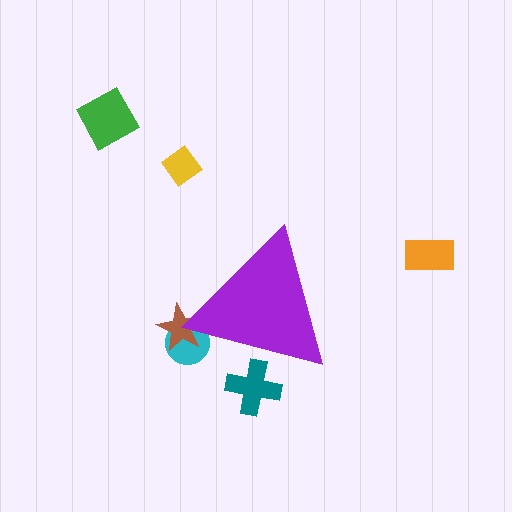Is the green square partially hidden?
No, the green square is fully visible.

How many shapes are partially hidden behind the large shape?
3 shapes are partially hidden.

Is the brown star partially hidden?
Yes, the brown star is partially hidden behind the purple triangle.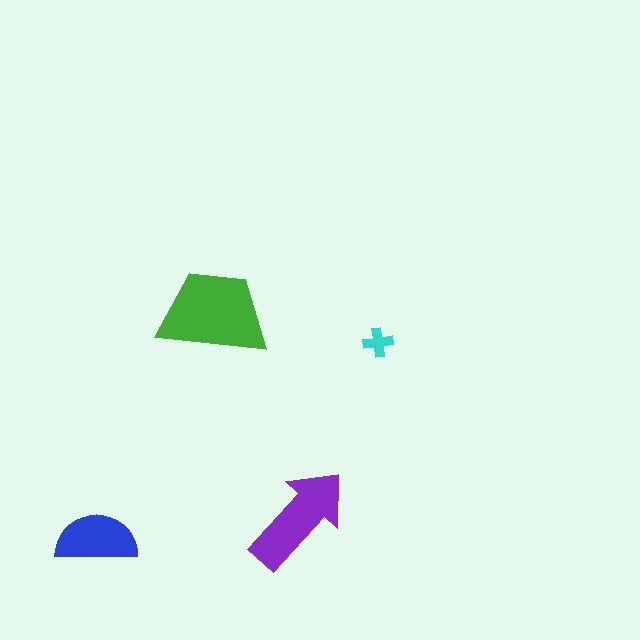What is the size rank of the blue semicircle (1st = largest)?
3rd.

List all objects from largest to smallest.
The green trapezoid, the purple arrow, the blue semicircle, the cyan cross.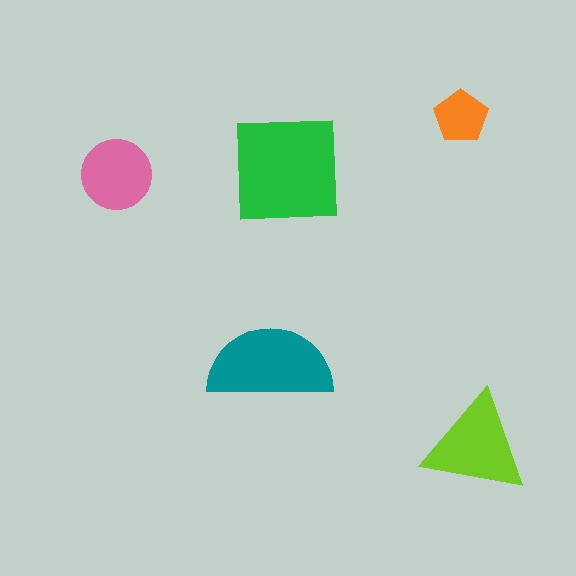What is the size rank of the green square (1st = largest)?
1st.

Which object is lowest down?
The lime triangle is bottommost.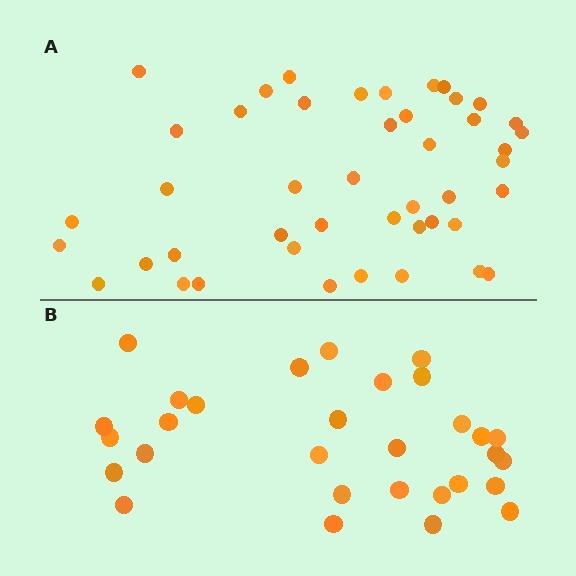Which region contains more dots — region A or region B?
Region A (the top region) has more dots.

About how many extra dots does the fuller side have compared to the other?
Region A has approximately 15 more dots than region B.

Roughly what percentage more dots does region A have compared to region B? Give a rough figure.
About 50% more.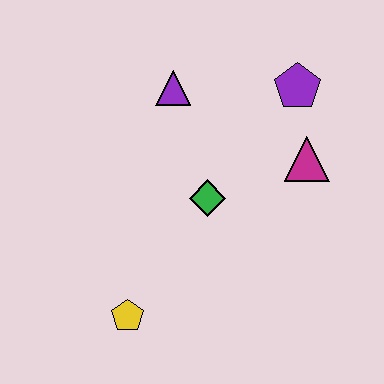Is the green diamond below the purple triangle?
Yes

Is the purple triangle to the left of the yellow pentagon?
No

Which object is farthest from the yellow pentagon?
The purple pentagon is farthest from the yellow pentagon.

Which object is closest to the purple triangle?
The green diamond is closest to the purple triangle.